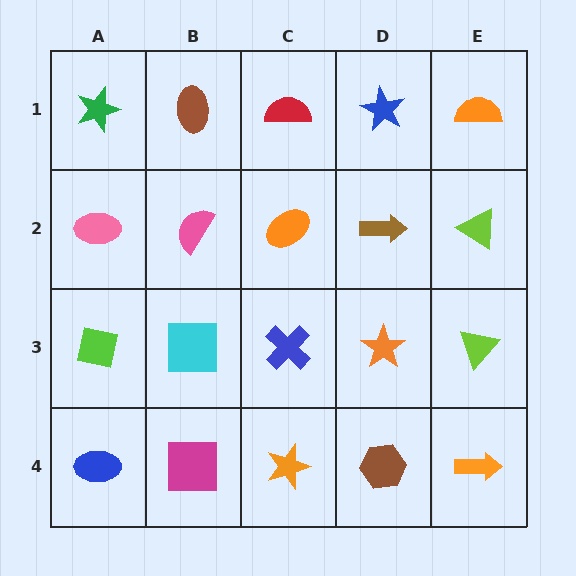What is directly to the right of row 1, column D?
An orange semicircle.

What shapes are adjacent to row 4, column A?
A lime square (row 3, column A), a magenta square (row 4, column B).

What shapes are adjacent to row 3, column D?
A brown arrow (row 2, column D), a brown hexagon (row 4, column D), a blue cross (row 3, column C), a lime triangle (row 3, column E).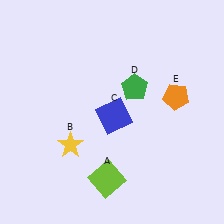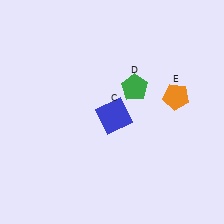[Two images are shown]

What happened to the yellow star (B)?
The yellow star (B) was removed in Image 2. It was in the bottom-left area of Image 1.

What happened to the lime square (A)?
The lime square (A) was removed in Image 2. It was in the bottom-left area of Image 1.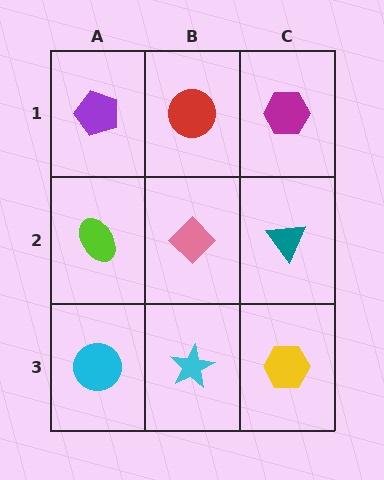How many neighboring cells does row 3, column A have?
2.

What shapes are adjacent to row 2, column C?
A magenta hexagon (row 1, column C), a yellow hexagon (row 3, column C), a pink diamond (row 2, column B).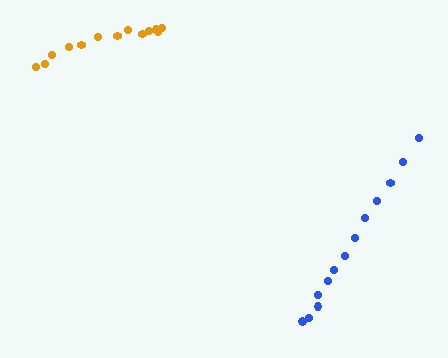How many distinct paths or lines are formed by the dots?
There are 2 distinct paths.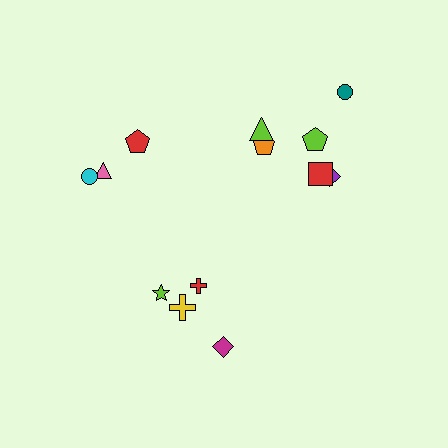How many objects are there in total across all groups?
There are 13 objects.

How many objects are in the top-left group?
There are 3 objects.